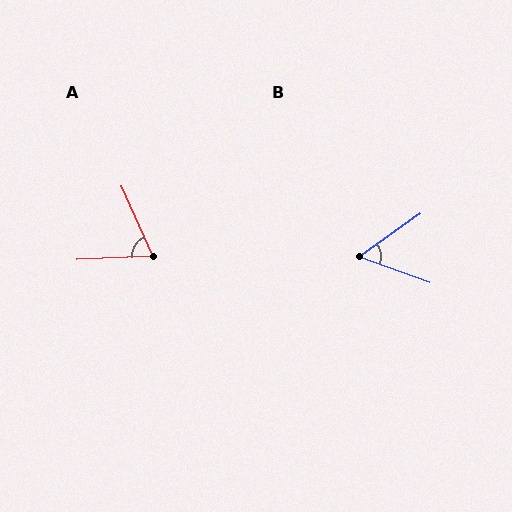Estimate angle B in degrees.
Approximately 55 degrees.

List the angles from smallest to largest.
B (55°), A (69°).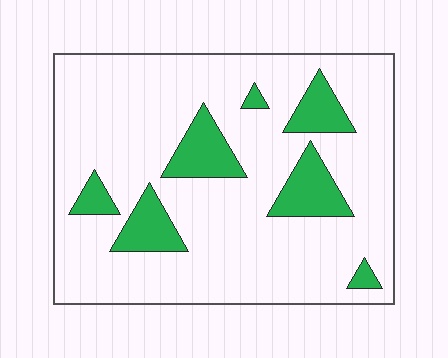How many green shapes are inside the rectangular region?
7.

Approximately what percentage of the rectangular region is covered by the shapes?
Approximately 15%.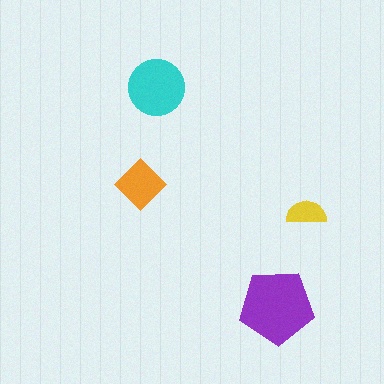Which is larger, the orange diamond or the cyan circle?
The cyan circle.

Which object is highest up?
The cyan circle is topmost.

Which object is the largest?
The purple pentagon.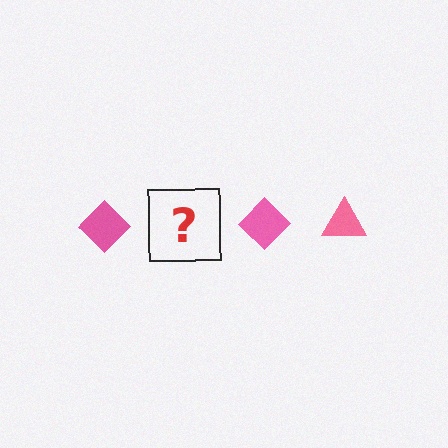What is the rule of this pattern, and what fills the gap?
The rule is that the pattern cycles through diamond, triangle shapes in pink. The gap should be filled with a pink triangle.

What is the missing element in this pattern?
The missing element is a pink triangle.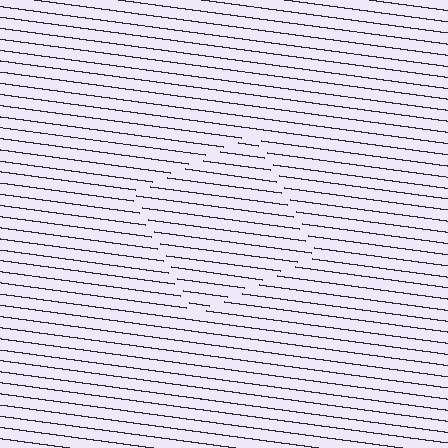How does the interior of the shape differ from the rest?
The interior of the shape contains the same grating, shifted by half a period — the contour is defined by the phase discontinuity where line-ends from the inner and outer gratings abut.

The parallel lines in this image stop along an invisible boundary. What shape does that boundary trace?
An illusory square. The interior of the shape contains the same grating, shifted by half a period — the contour is defined by the phase discontinuity where line-ends from the inner and outer gratings abut.